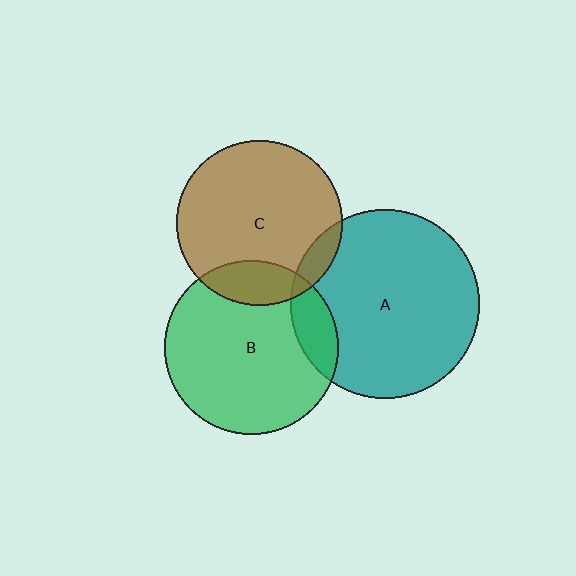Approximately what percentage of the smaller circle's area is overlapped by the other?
Approximately 10%.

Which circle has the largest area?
Circle A (teal).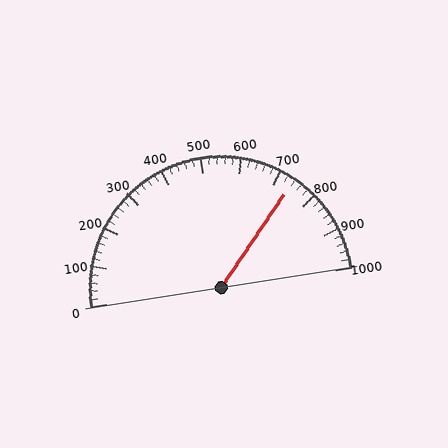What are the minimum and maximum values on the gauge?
The gauge ranges from 0 to 1000.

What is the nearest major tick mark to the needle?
The nearest major tick mark is 700.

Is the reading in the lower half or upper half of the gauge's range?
The reading is in the upper half of the range (0 to 1000).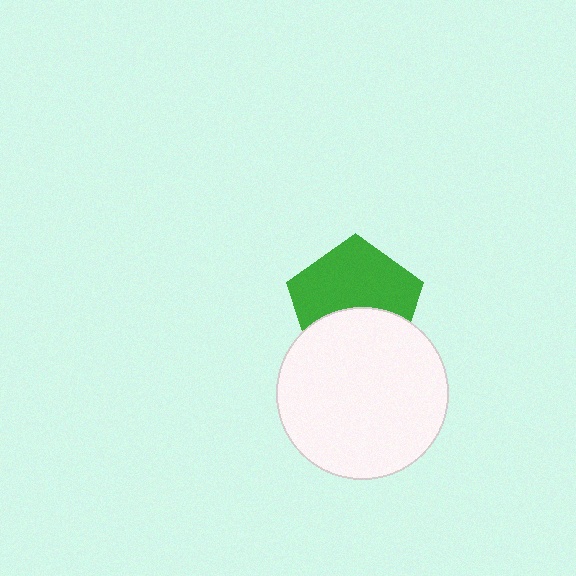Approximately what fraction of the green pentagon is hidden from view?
Roughly 40% of the green pentagon is hidden behind the white circle.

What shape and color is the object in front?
The object in front is a white circle.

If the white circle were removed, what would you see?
You would see the complete green pentagon.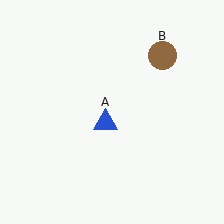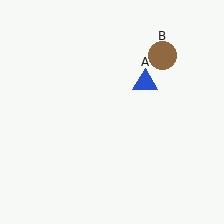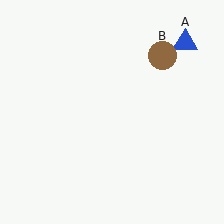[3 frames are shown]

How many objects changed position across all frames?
1 object changed position: blue triangle (object A).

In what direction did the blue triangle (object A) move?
The blue triangle (object A) moved up and to the right.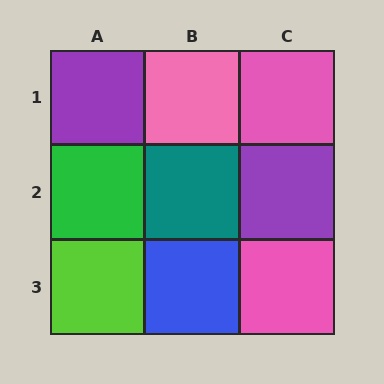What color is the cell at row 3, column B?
Blue.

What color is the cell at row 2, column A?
Green.